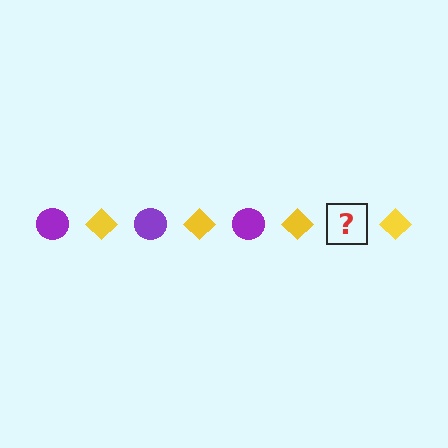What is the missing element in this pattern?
The missing element is a purple circle.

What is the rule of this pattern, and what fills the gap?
The rule is that the pattern alternates between purple circle and yellow diamond. The gap should be filled with a purple circle.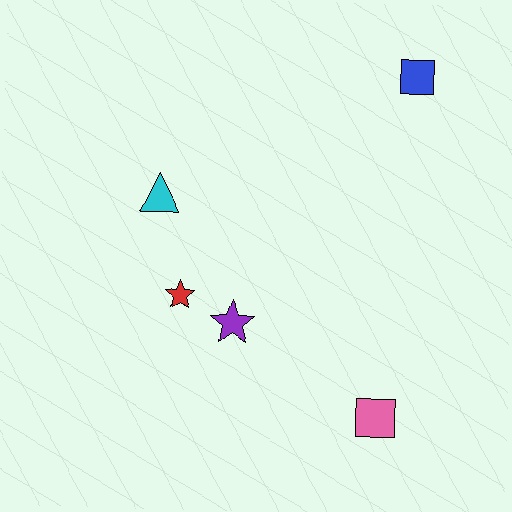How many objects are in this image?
There are 5 objects.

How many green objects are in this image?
There are no green objects.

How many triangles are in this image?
There is 1 triangle.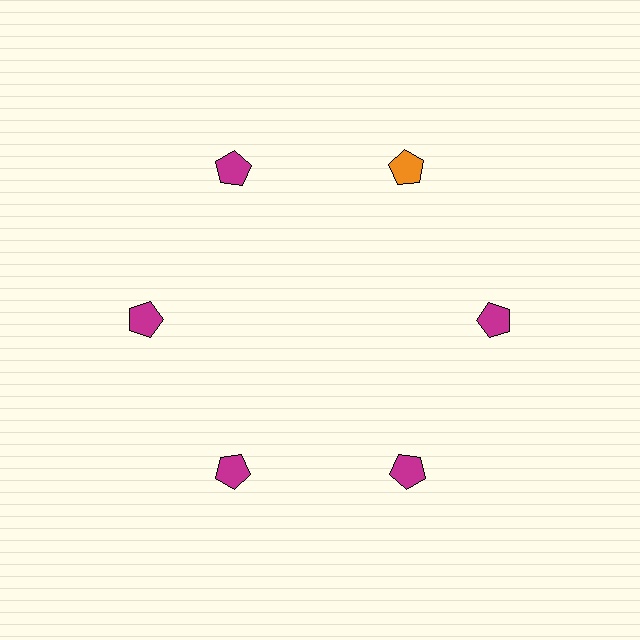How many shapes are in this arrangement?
There are 6 shapes arranged in a ring pattern.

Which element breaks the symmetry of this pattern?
The orange pentagon at roughly the 1 o'clock position breaks the symmetry. All other shapes are magenta pentagons.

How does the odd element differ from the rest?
It has a different color: orange instead of magenta.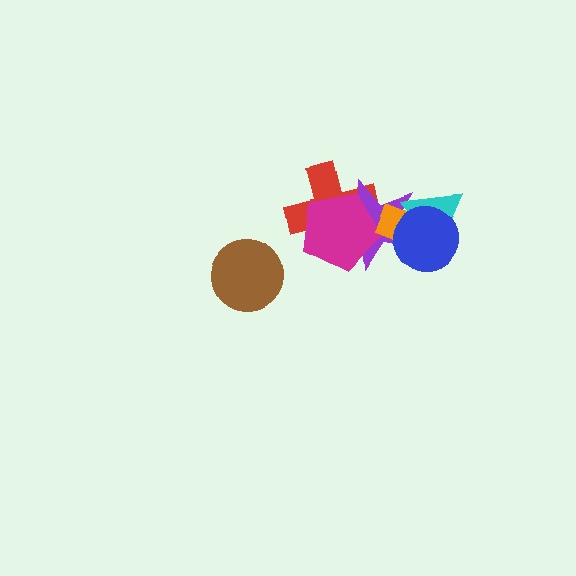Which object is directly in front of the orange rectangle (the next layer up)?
The cyan triangle is directly in front of the orange rectangle.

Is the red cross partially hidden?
Yes, it is partially covered by another shape.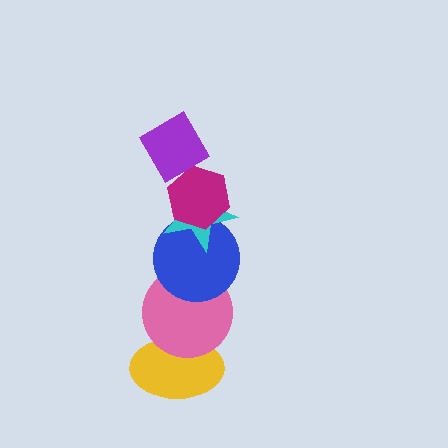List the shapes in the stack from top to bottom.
From top to bottom: the purple diamond, the magenta hexagon, the cyan star, the blue circle, the pink circle, the yellow ellipse.